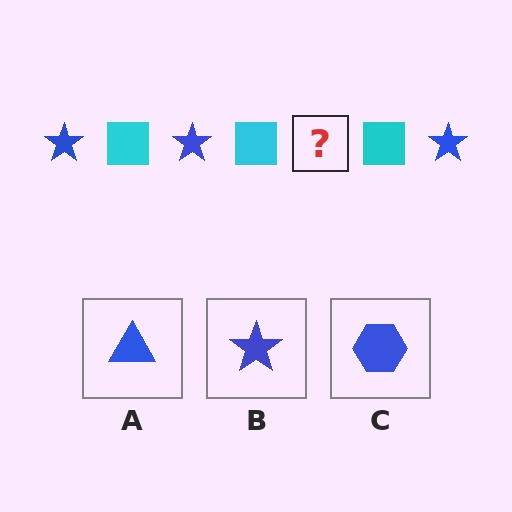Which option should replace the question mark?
Option B.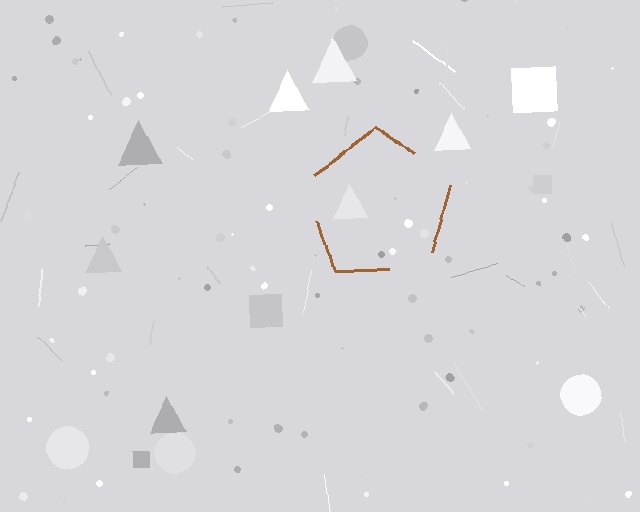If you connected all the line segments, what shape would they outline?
They would outline a pentagon.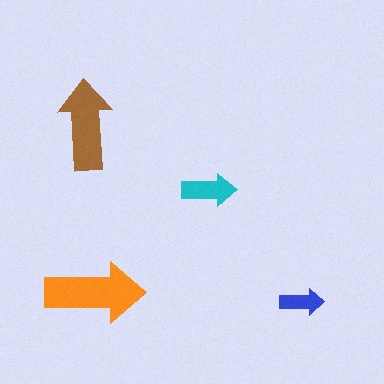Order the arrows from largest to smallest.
the orange one, the brown one, the cyan one, the blue one.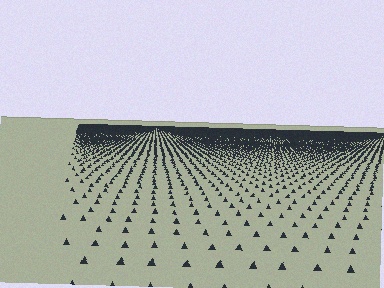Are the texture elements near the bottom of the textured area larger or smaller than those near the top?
Larger. Near the bottom, elements are closer to the viewer and appear at a bigger on-screen size.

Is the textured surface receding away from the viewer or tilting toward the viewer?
The surface is receding away from the viewer. Texture elements get smaller and denser toward the top.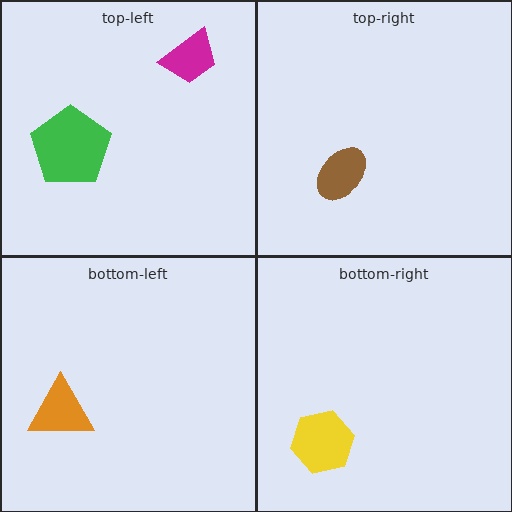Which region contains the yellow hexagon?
The bottom-right region.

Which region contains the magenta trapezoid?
The top-left region.